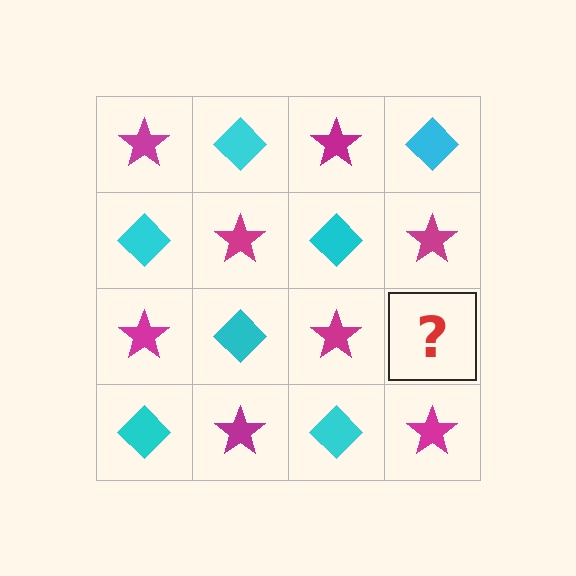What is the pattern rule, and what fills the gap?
The rule is that it alternates magenta star and cyan diamond in a checkerboard pattern. The gap should be filled with a cyan diamond.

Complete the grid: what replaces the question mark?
The question mark should be replaced with a cyan diamond.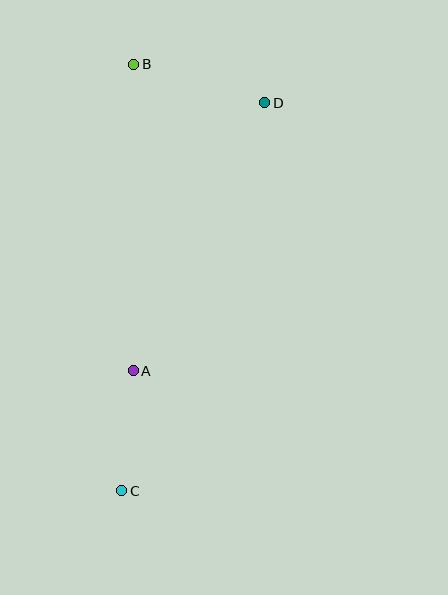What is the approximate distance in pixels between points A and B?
The distance between A and B is approximately 307 pixels.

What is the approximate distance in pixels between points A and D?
The distance between A and D is approximately 298 pixels.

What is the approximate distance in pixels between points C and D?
The distance between C and D is approximately 413 pixels.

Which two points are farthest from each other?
Points B and C are farthest from each other.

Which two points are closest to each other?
Points A and C are closest to each other.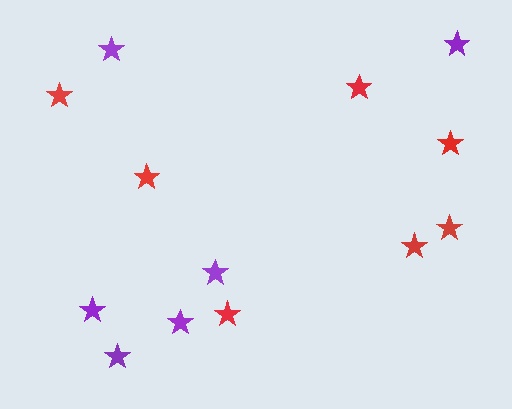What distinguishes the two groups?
There are 2 groups: one group of purple stars (6) and one group of red stars (7).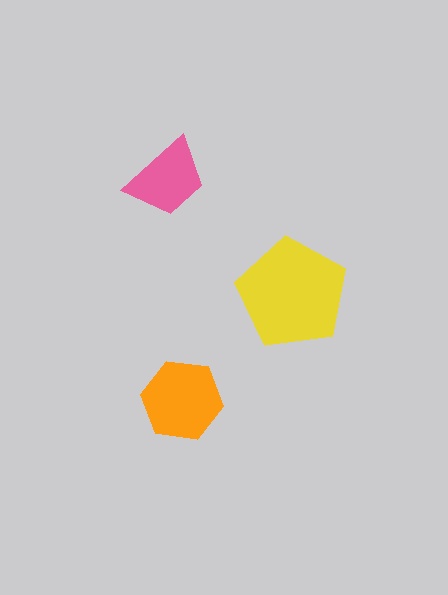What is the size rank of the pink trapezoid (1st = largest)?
3rd.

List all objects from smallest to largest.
The pink trapezoid, the orange hexagon, the yellow pentagon.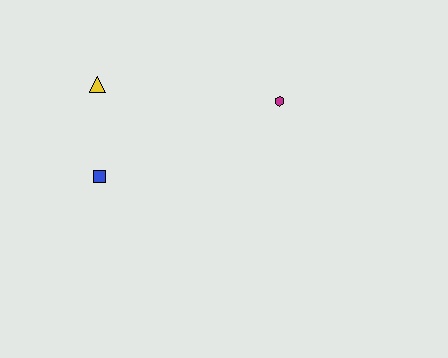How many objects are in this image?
There are 3 objects.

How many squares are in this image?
There is 1 square.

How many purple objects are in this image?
There are no purple objects.